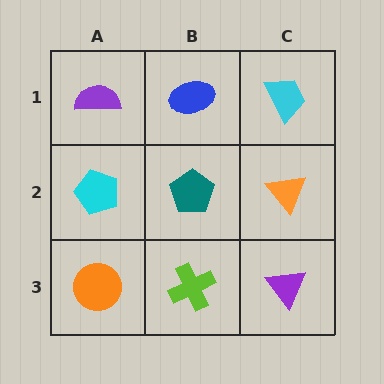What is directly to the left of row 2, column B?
A cyan pentagon.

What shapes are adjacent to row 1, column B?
A teal pentagon (row 2, column B), a purple semicircle (row 1, column A), a cyan trapezoid (row 1, column C).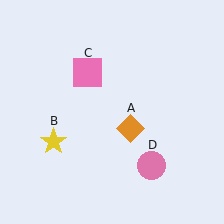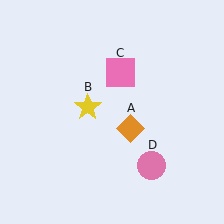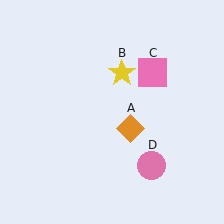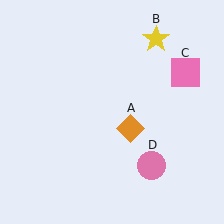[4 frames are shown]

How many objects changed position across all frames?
2 objects changed position: yellow star (object B), pink square (object C).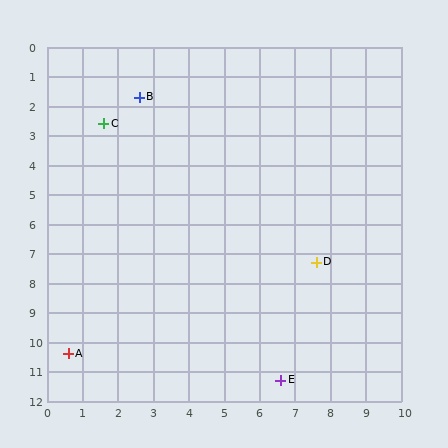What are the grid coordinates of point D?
Point D is at approximately (7.6, 7.3).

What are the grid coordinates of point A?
Point A is at approximately (0.6, 10.4).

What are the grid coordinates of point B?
Point B is at approximately (2.6, 1.7).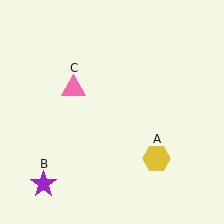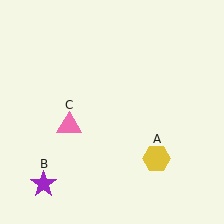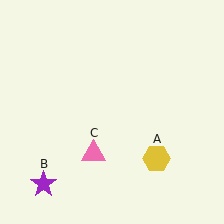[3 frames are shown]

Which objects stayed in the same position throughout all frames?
Yellow hexagon (object A) and purple star (object B) remained stationary.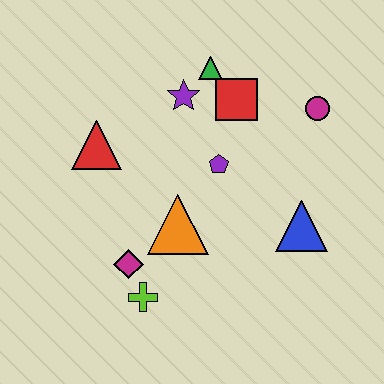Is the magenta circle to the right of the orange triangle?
Yes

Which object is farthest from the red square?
The lime cross is farthest from the red square.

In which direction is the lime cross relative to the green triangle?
The lime cross is below the green triangle.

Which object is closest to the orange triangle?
The magenta diamond is closest to the orange triangle.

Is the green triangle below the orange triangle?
No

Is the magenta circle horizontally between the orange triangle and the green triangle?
No